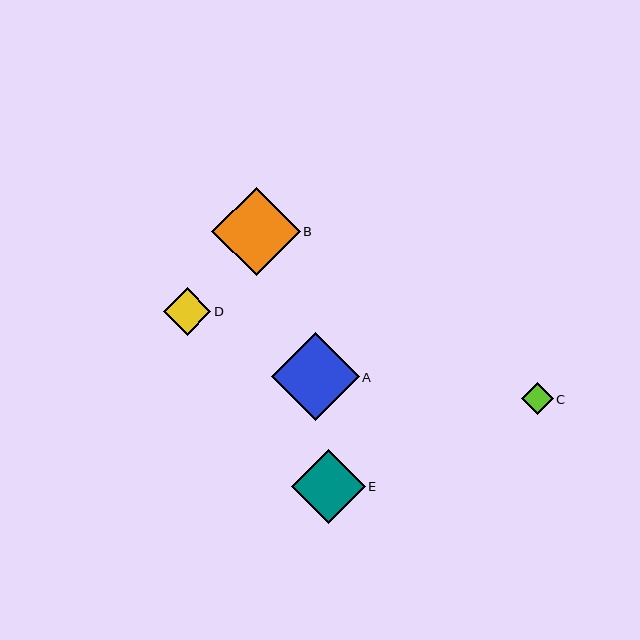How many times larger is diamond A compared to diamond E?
Diamond A is approximately 1.2 times the size of diamond E.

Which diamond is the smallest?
Diamond C is the smallest with a size of approximately 32 pixels.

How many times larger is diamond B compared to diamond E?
Diamond B is approximately 1.2 times the size of diamond E.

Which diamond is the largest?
Diamond B is the largest with a size of approximately 88 pixels.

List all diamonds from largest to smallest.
From largest to smallest: B, A, E, D, C.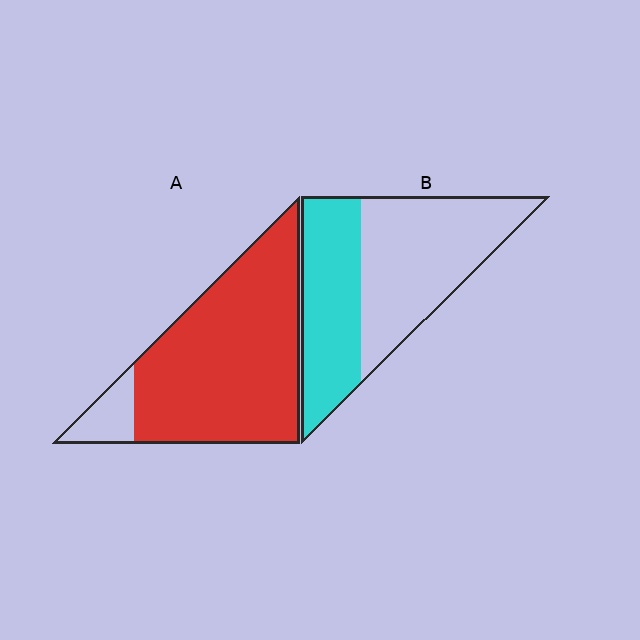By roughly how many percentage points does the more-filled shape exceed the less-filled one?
By roughly 45 percentage points (A over B).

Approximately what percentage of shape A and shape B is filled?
A is approximately 90% and B is approximately 40%.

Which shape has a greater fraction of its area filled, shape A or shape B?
Shape A.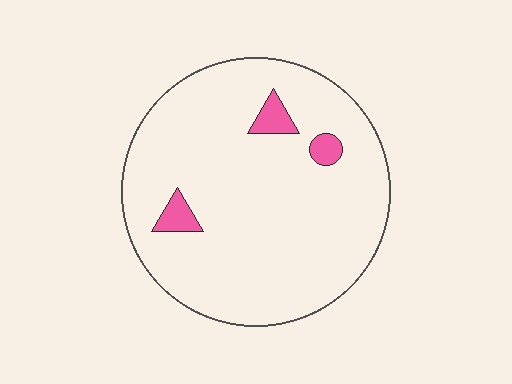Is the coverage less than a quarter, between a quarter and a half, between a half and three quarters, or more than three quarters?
Less than a quarter.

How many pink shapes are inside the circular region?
3.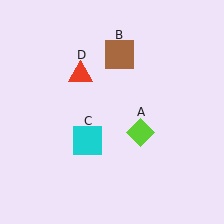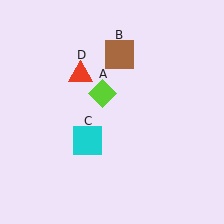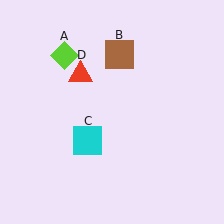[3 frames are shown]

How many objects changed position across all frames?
1 object changed position: lime diamond (object A).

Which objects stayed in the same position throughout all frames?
Brown square (object B) and cyan square (object C) and red triangle (object D) remained stationary.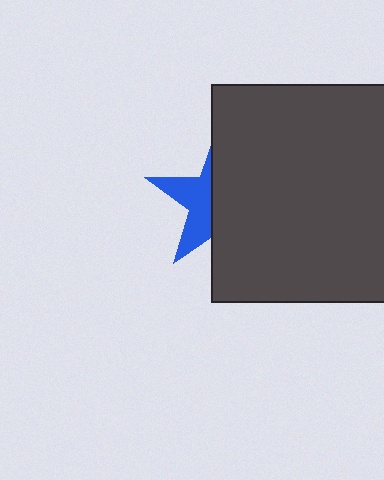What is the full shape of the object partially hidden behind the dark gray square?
The partially hidden object is a blue star.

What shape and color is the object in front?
The object in front is a dark gray square.